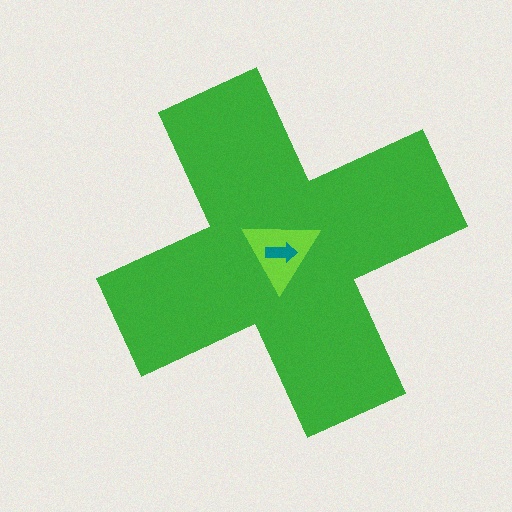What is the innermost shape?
The teal arrow.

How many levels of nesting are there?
3.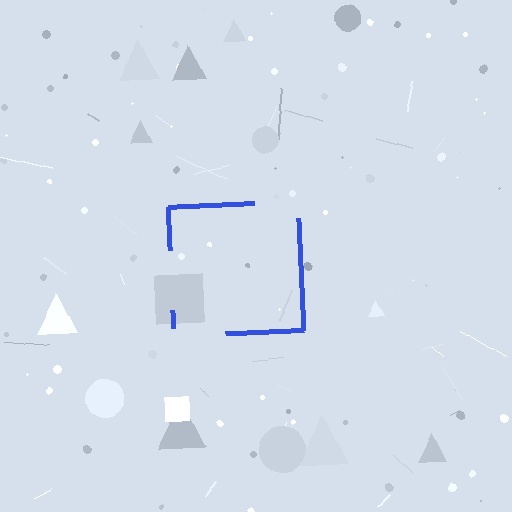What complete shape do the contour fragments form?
The contour fragments form a square.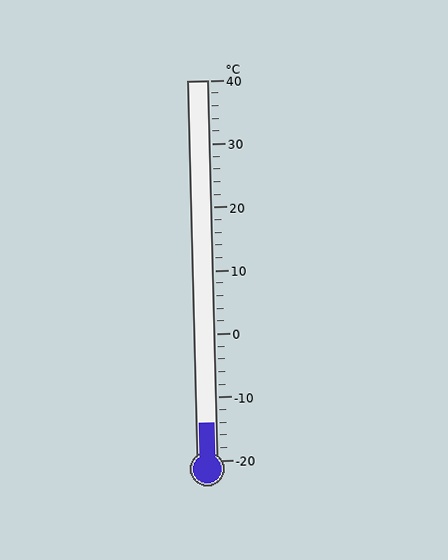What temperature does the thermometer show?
The thermometer shows approximately -14°C.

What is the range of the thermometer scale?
The thermometer scale ranges from -20°C to 40°C.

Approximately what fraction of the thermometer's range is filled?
The thermometer is filled to approximately 10% of its range.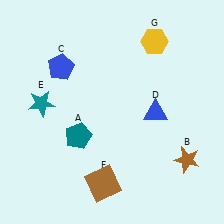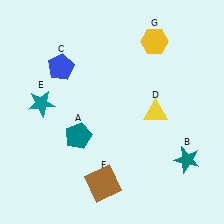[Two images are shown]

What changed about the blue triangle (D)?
In Image 1, D is blue. In Image 2, it changed to yellow.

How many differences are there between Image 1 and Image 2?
There are 2 differences between the two images.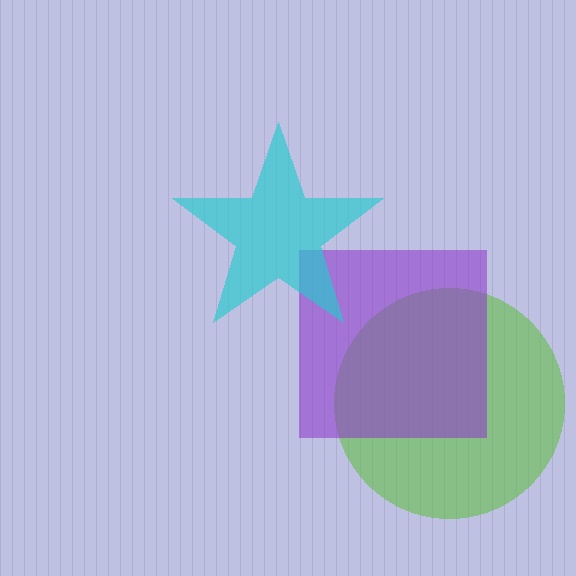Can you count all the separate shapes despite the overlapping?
Yes, there are 3 separate shapes.